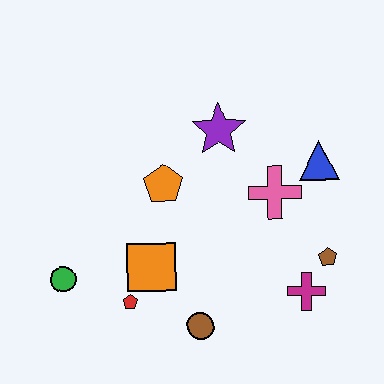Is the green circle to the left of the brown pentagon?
Yes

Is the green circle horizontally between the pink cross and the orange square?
No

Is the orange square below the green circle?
No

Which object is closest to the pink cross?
The blue triangle is closest to the pink cross.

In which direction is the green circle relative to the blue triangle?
The green circle is to the left of the blue triangle.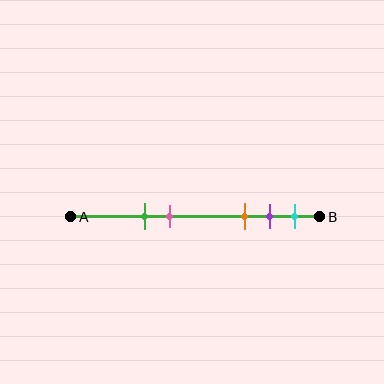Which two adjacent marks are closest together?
The purple and cyan marks are the closest adjacent pair.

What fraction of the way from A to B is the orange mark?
The orange mark is approximately 70% (0.7) of the way from A to B.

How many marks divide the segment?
There are 5 marks dividing the segment.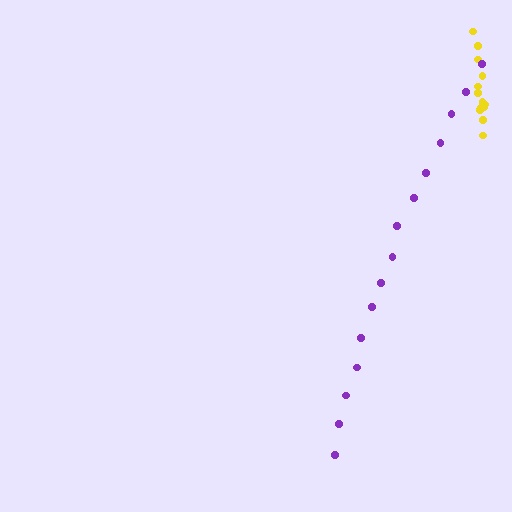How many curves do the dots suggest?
There are 2 distinct paths.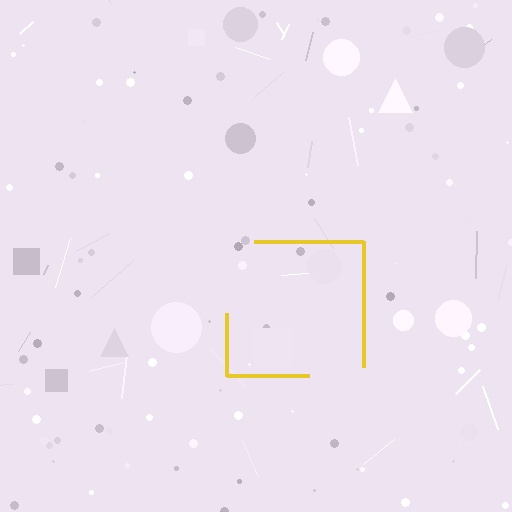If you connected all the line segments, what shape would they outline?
They would outline a square.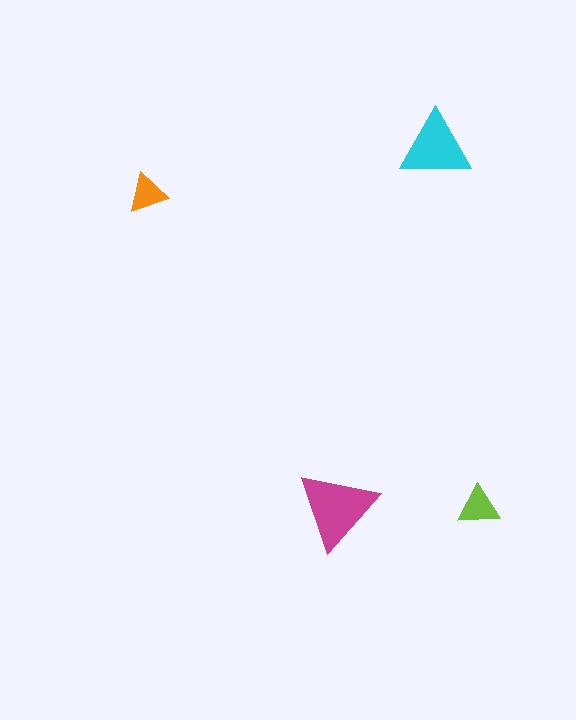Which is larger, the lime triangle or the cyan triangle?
The cyan one.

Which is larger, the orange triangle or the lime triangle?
The lime one.